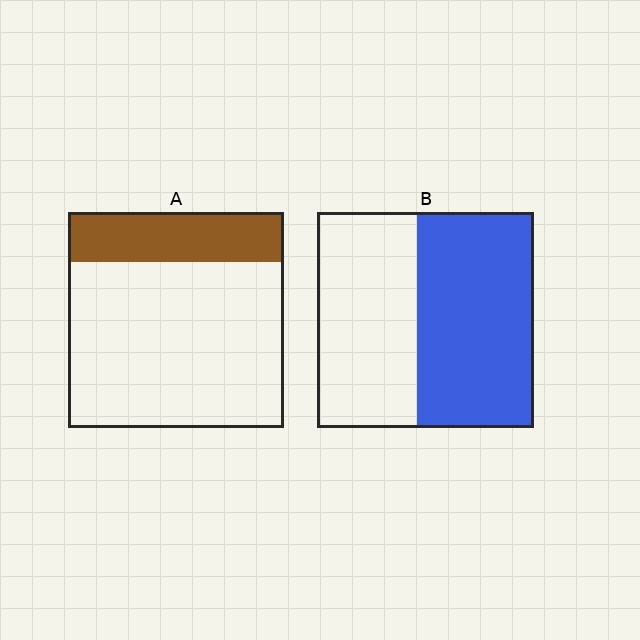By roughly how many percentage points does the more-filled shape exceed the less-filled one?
By roughly 30 percentage points (B over A).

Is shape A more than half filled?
No.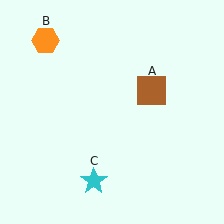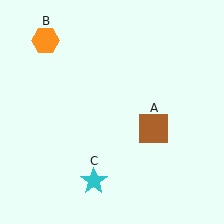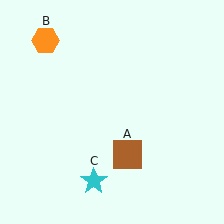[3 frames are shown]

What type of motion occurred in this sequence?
The brown square (object A) rotated clockwise around the center of the scene.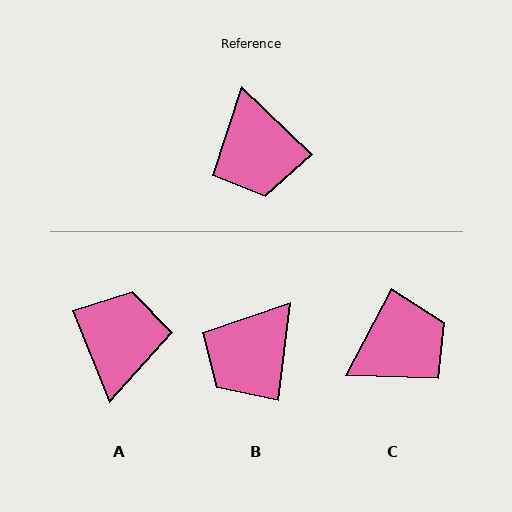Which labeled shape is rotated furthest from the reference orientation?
A, about 156 degrees away.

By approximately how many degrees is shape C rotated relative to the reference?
Approximately 106 degrees counter-clockwise.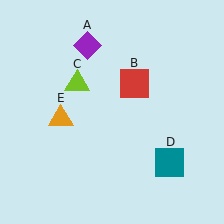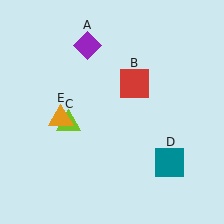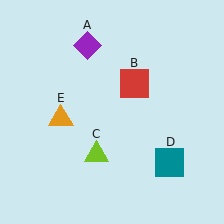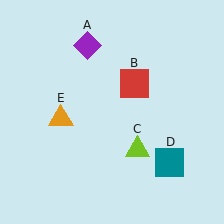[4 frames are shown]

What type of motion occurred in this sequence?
The lime triangle (object C) rotated counterclockwise around the center of the scene.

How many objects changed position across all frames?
1 object changed position: lime triangle (object C).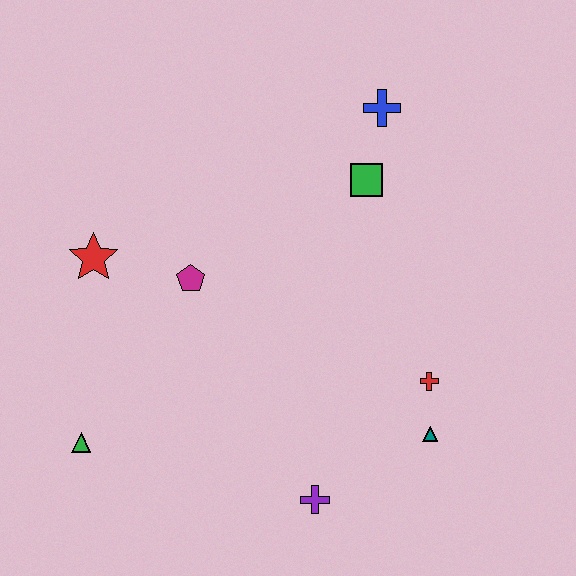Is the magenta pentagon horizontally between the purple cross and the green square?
No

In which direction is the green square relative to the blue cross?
The green square is below the blue cross.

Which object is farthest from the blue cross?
The green triangle is farthest from the blue cross.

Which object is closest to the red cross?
The teal triangle is closest to the red cross.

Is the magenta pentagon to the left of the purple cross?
Yes